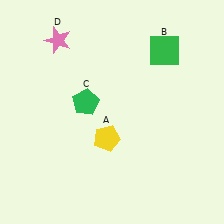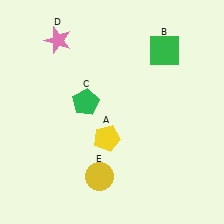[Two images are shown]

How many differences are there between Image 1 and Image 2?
There is 1 difference between the two images.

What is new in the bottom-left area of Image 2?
A yellow circle (E) was added in the bottom-left area of Image 2.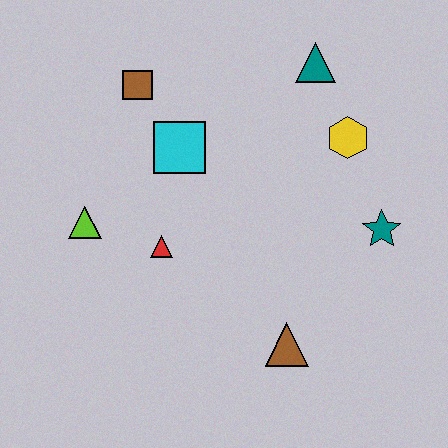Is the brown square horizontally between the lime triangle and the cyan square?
Yes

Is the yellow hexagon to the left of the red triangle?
No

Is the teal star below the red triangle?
No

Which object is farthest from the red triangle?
The teal triangle is farthest from the red triangle.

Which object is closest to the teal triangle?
The yellow hexagon is closest to the teal triangle.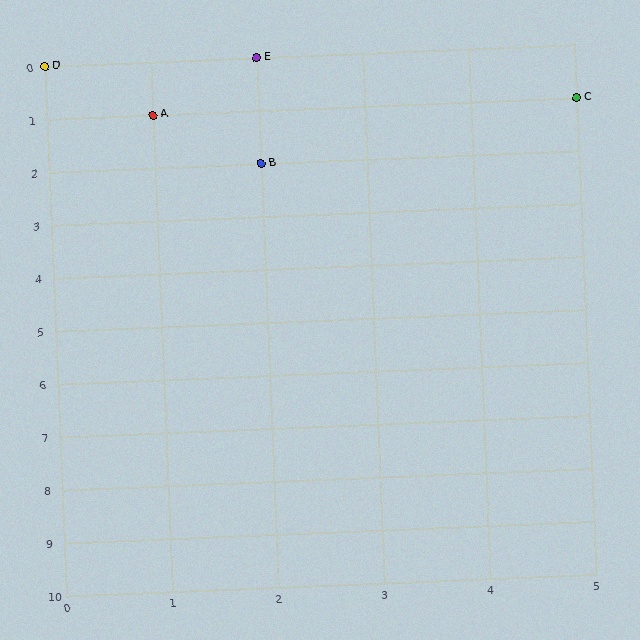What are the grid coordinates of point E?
Point E is at grid coordinates (2, 0).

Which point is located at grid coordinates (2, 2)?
Point B is at (2, 2).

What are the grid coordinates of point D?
Point D is at grid coordinates (0, 0).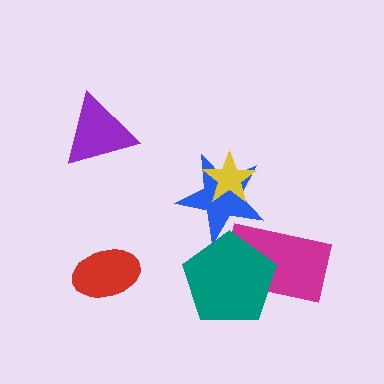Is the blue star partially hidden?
Yes, it is partially covered by another shape.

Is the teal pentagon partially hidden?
Yes, it is partially covered by another shape.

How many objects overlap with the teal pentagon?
2 objects overlap with the teal pentagon.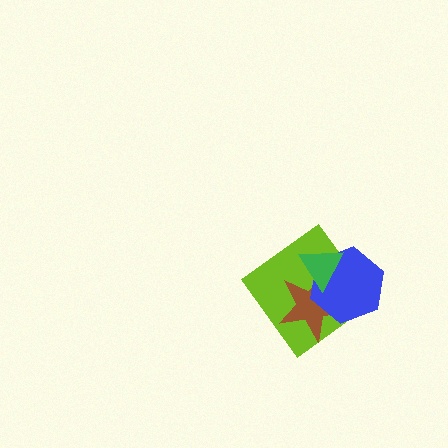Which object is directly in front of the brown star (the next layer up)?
The blue hexagon is directly in front of the brown star.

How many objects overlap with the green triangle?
3 objects overlap with the green triangle.